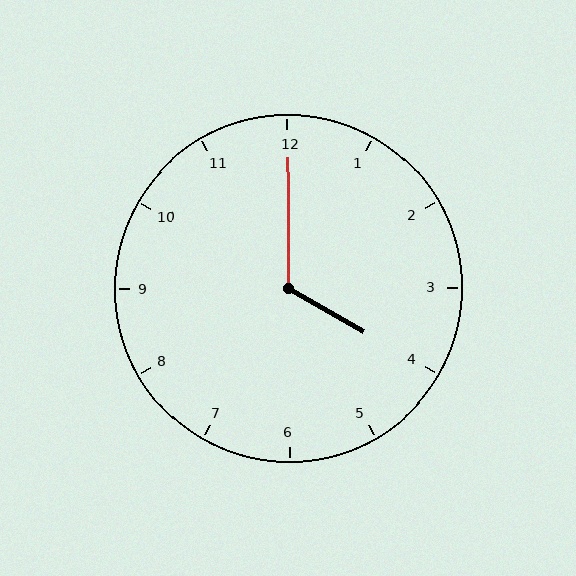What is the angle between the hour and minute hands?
Approximately 120 degrees.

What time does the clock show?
4:00.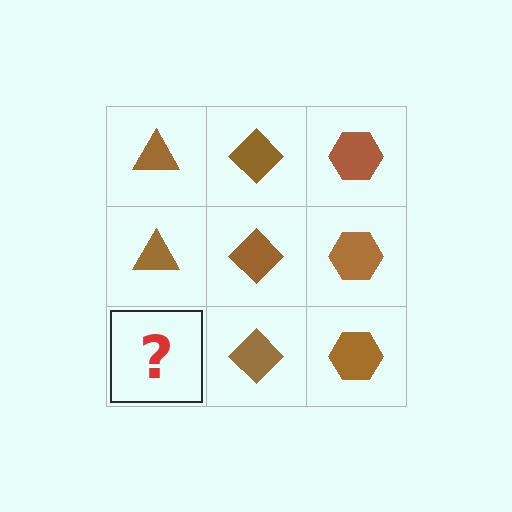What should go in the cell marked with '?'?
The missing cell should contain a brown triangle.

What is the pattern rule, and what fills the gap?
The rule is that each column has a consistent shape. The gap should be filled with a brown triangle.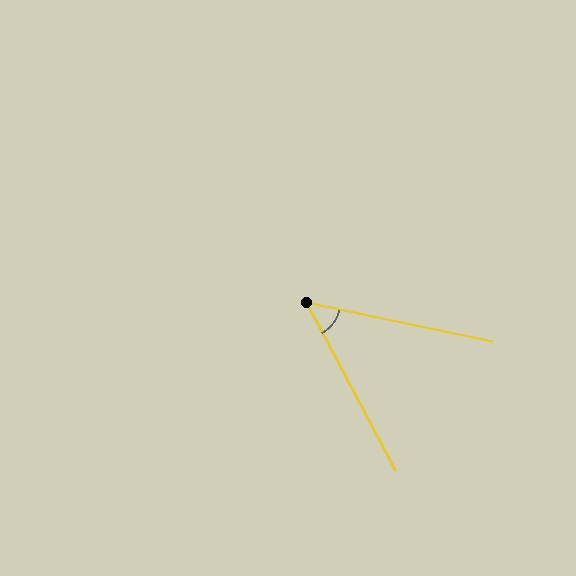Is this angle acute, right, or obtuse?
It is acute.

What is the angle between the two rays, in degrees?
Approximately 50 degrees.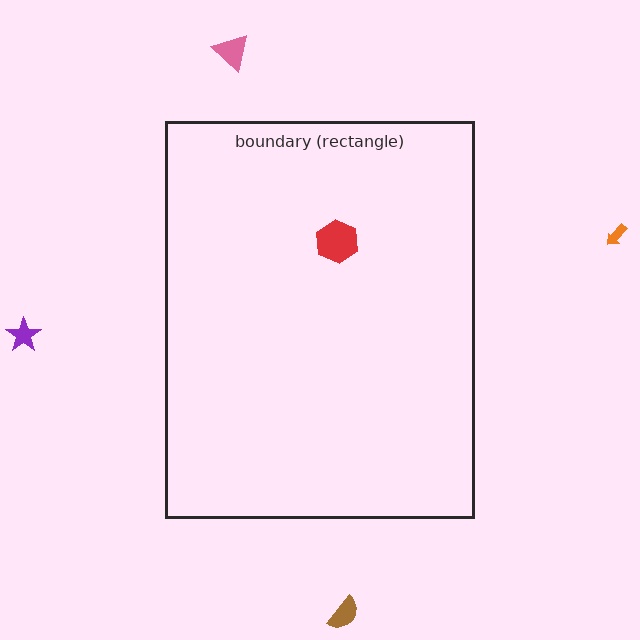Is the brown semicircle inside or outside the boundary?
Outside.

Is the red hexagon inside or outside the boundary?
Inside.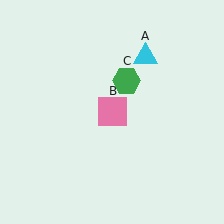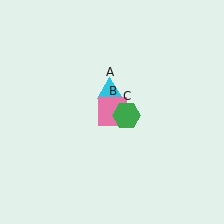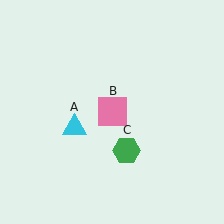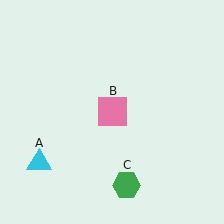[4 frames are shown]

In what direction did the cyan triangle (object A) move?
The cyan triangle (object A) moved down and to the left.